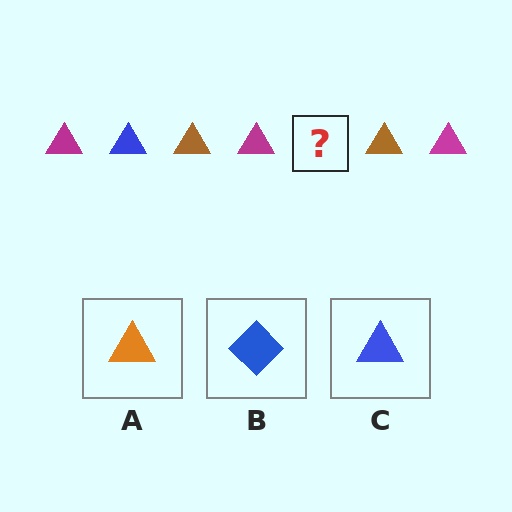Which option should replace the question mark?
Option C.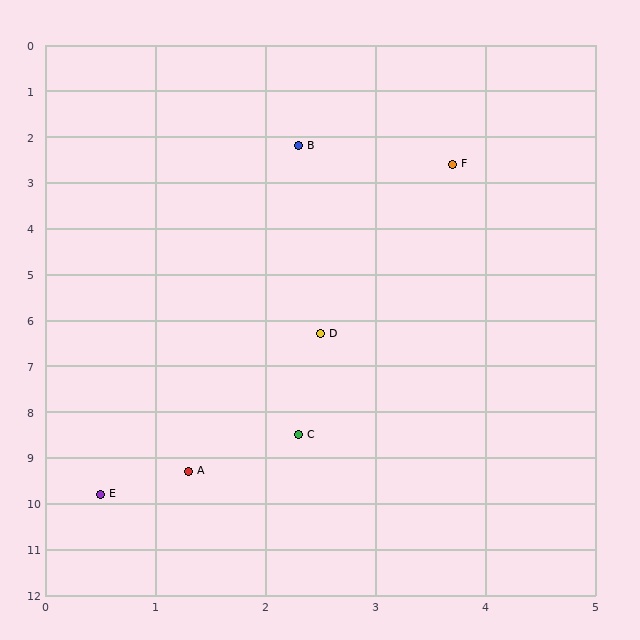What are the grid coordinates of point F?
Point F is at approximately (3.7, 2.6).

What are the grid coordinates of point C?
Point C is at approximately (2.3, 8.5).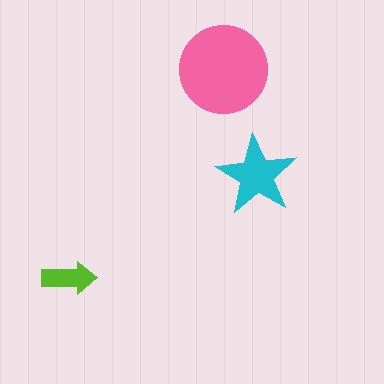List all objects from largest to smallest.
The pink circle, the cyan star, the lime arrow.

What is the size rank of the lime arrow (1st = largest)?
3rd.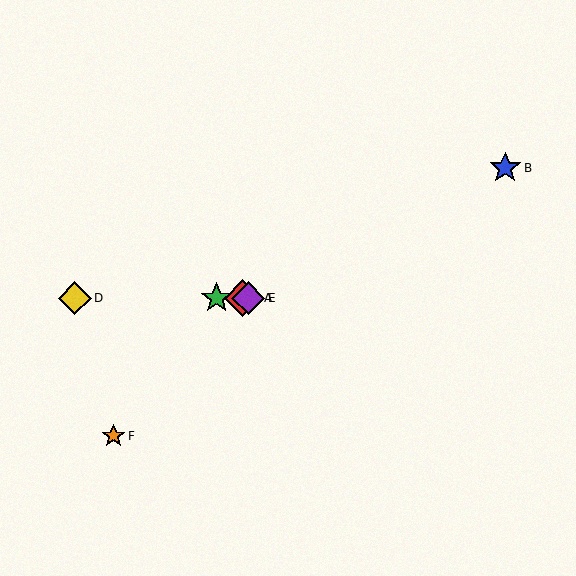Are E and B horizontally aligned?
No, E is at y≈298 and B is at y≈168.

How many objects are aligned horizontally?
4 objects (A, C, D, E) are aligned horizontally.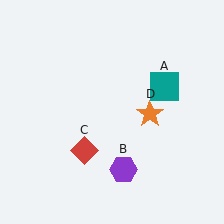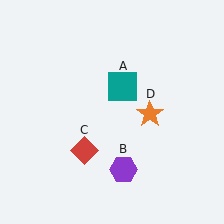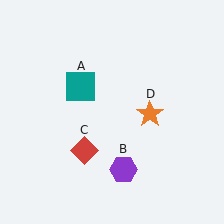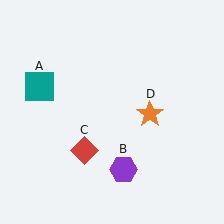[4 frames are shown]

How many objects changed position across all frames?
1 object changed position: teal square (object A).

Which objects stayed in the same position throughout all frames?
Purple hexagon (object B) and red diamond (object C) and orange star (object D) remained stationary.